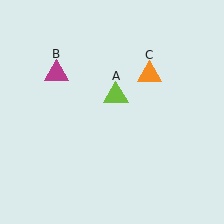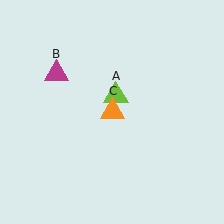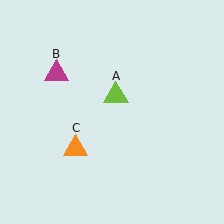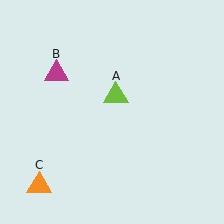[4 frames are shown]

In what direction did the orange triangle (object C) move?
The orange triangle (object C) moved down and to the left.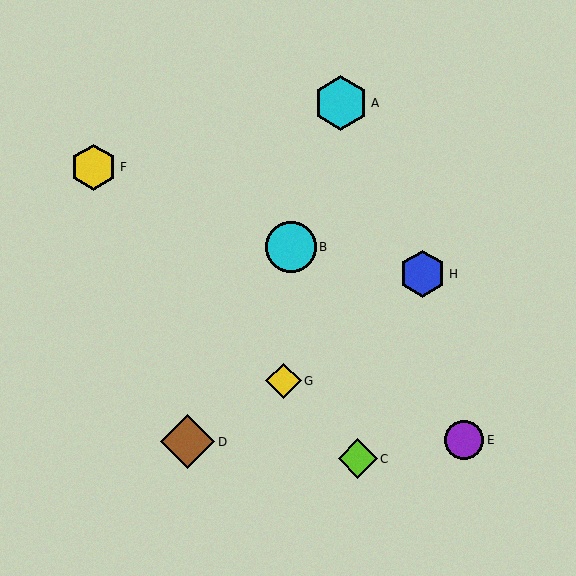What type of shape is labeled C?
Shape C is a lime diamond.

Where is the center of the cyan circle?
The center of the cyan circle is at (291, 247).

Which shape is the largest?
The cyan hexagon (labeled A) is the largest.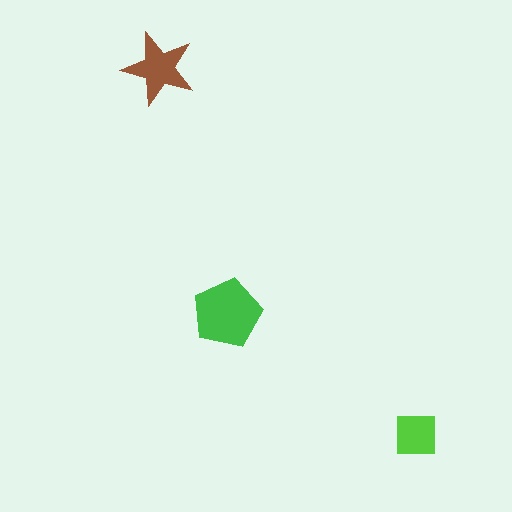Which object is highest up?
The brown star is topmost.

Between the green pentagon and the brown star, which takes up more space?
The green pentagon.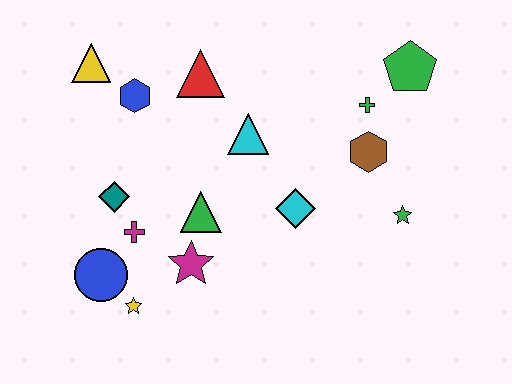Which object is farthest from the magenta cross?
The green pentagon is farthest from the magenta cross.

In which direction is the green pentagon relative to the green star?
The green pentagon is above the green star.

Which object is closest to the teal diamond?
The magenta cross is closest to the teal diamond.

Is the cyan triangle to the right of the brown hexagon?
No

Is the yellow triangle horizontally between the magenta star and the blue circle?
No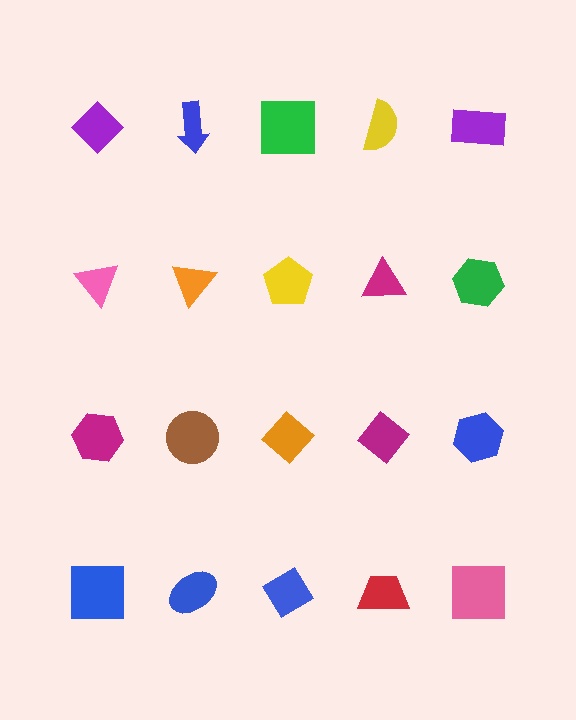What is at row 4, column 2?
A blue ellipse.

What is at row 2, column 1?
A pink triangle.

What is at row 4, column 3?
A blue diamond.